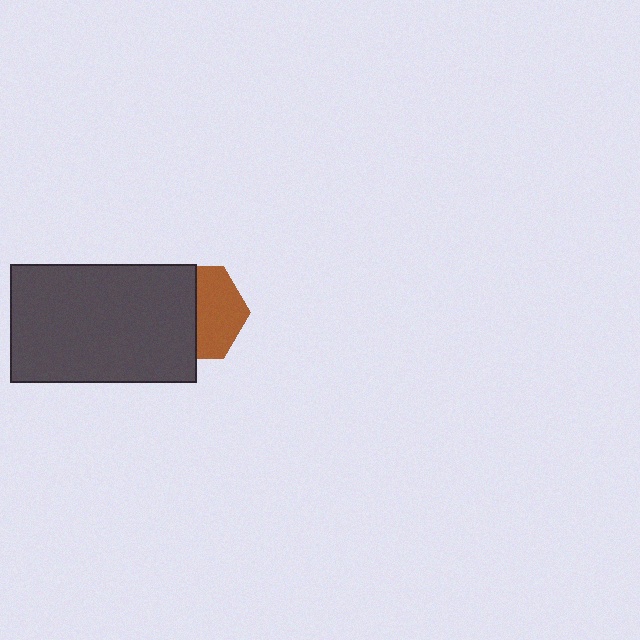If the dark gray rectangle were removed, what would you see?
You would see the complete brown hexagon.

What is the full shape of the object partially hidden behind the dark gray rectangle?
The partially hidden object is a brown hexagon.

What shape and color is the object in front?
The object in front is a dark gray rectangle.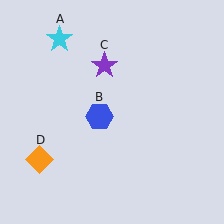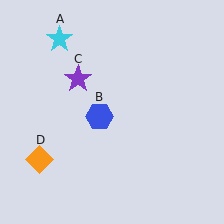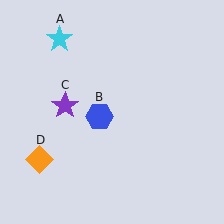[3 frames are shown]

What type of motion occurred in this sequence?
The purple star (object C) rotated counterclockwise around the center of the scene.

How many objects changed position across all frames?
1 object changed position: purple star (object C).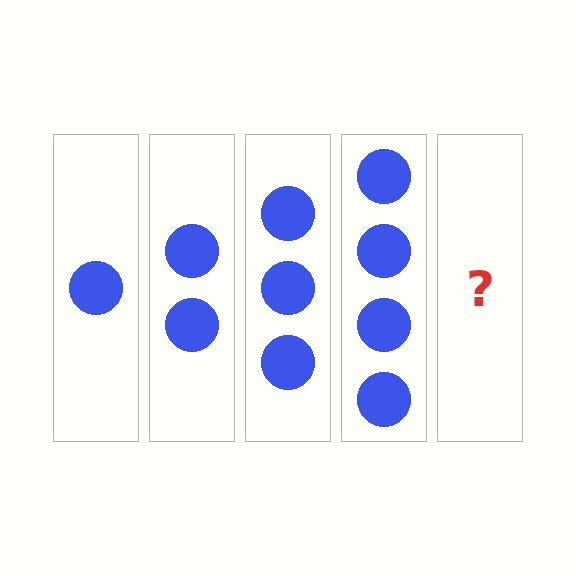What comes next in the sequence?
The next element should be 5 circles.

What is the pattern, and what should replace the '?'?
The pattern is that each step adds one more circle. The '?' should be 5 circles.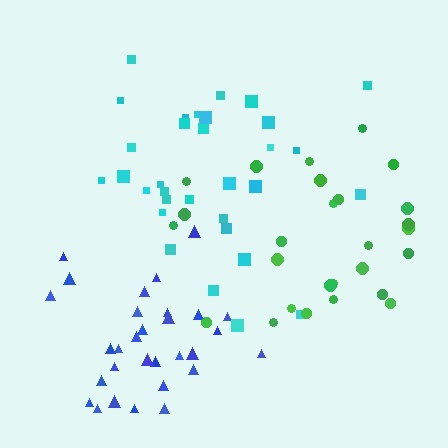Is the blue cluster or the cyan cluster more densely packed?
Blue.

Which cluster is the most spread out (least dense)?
Green.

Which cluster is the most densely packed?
Blue.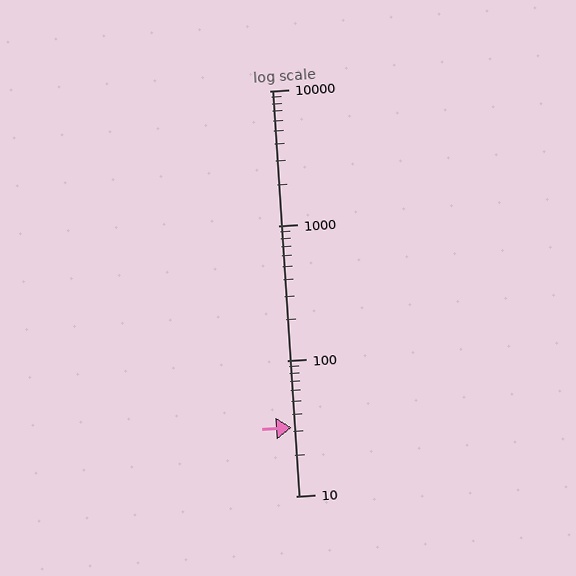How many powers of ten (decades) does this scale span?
The scale spans 3 decades, from 10 to 10000.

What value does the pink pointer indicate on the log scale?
The pointer indicates approximately 32.